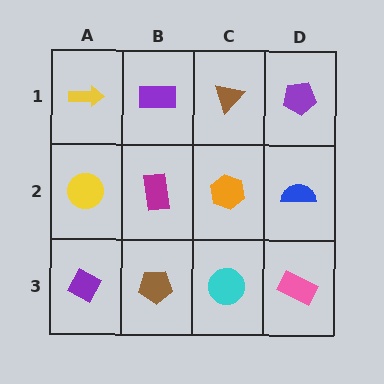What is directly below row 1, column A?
A yellow circle.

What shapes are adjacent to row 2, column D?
A purple pentagon (row 1, column D), a pink rectangle (row 3, column D), an orange hexagon (row 2, column C).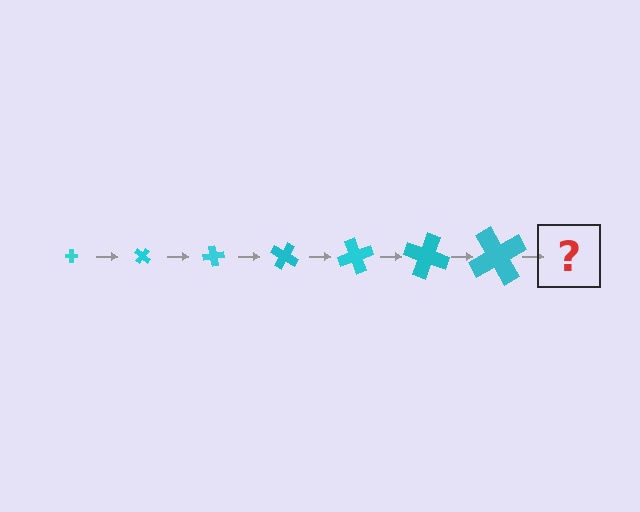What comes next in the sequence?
The next element should be a cross, larger than the previous one and rotated 280 degrees from the start.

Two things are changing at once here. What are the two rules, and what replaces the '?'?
The two rules are that the cross grows larger each step and it rotates 40 degrees each step. The '?' should be a cross, larger than the previous one and rotated 280 degrees from the start.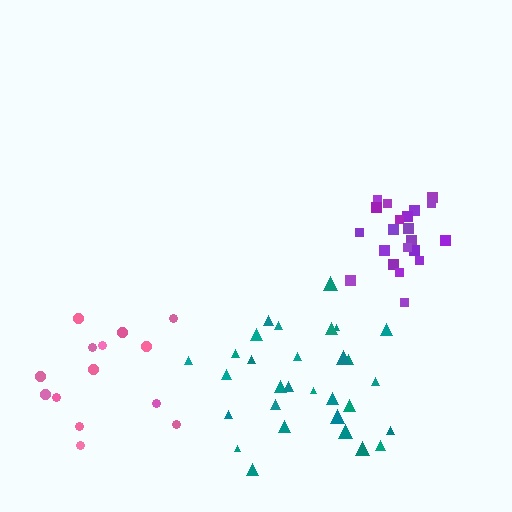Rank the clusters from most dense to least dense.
purple, teal, pink.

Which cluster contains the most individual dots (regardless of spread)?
Teal (30).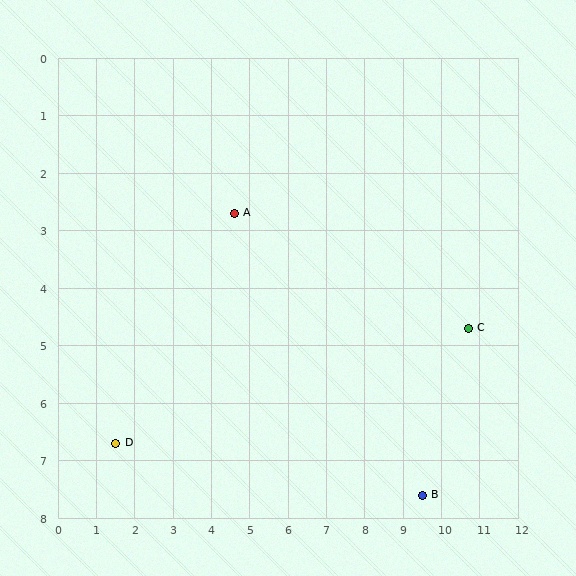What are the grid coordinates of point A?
Point A is at approximately (4.6, 2.7).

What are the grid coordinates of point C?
Point C is at approximately (10.7, 4.7).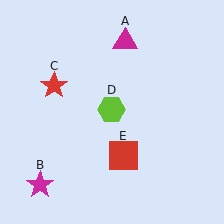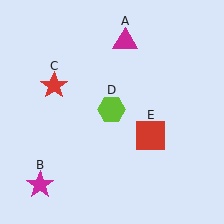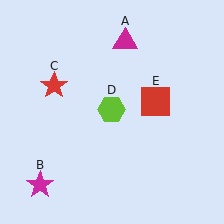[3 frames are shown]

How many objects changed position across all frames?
1 object changed position: red square (object E).